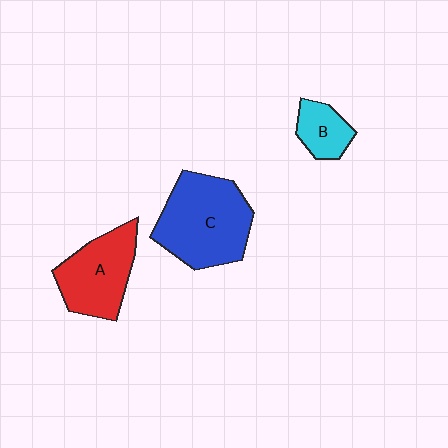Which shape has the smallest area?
Shape B (cyan).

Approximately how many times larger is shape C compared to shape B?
Approximately 2.9 times.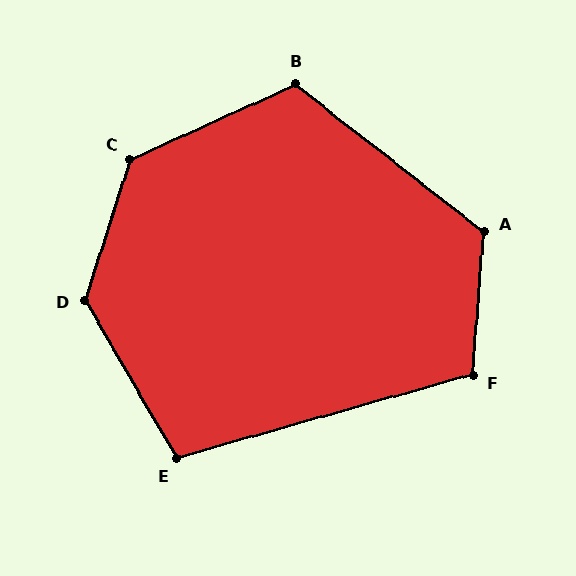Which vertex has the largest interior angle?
C, at approximately 132 degrees.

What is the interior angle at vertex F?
Approximately 110 degrees (obtuse).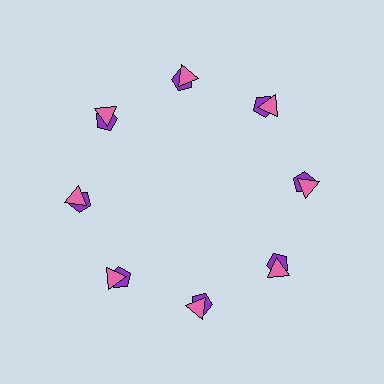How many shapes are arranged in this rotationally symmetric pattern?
There are 16 shapes, arranged in 8 groups of 2.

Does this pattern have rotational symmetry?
Yes, this pattern has 8-fold rotational symmetry. It looks the same after rotating 45 degrees around the center.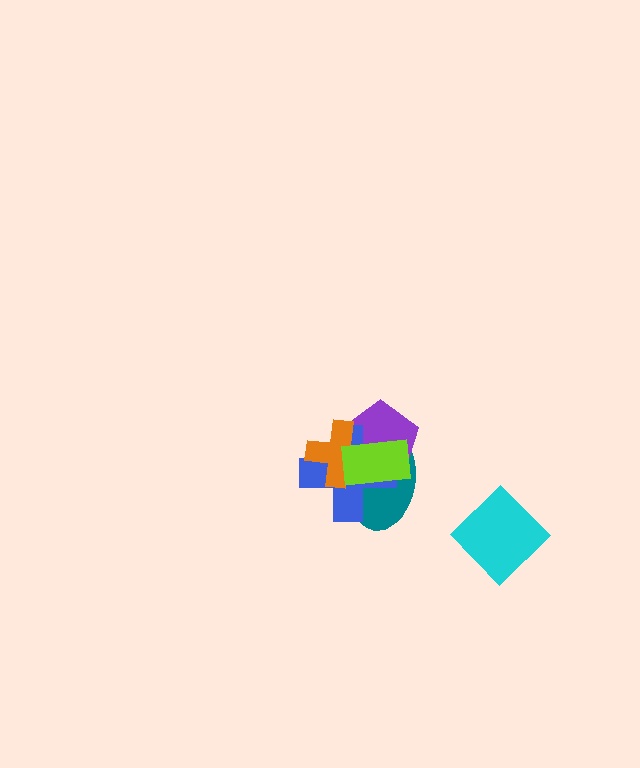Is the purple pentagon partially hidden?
Yes, it is partially covered by another shape.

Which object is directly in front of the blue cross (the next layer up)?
The orange cross is directly in front of the blue cross.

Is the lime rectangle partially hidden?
No, no other shape covers it.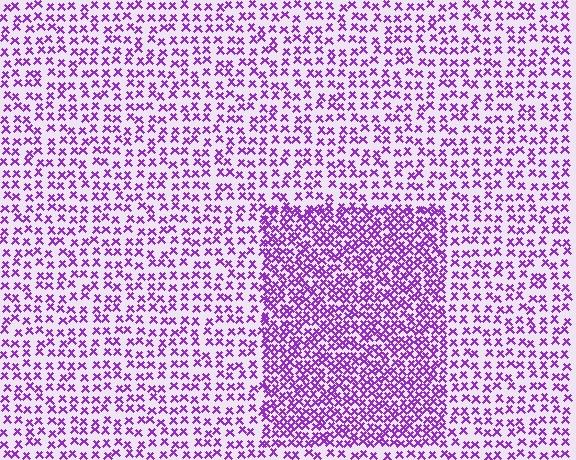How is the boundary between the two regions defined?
The boundary is defined by a change in element density (approximately 2.0x ratio). All elements are the same color, size, and shape.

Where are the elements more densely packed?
The elements are more densely packed inside the rectangle boundary.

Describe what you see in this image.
The image contains small purple elements arranged at two different densities. A rectangle-shaped region is visible where the elements are more densely packed than the surrounding area.